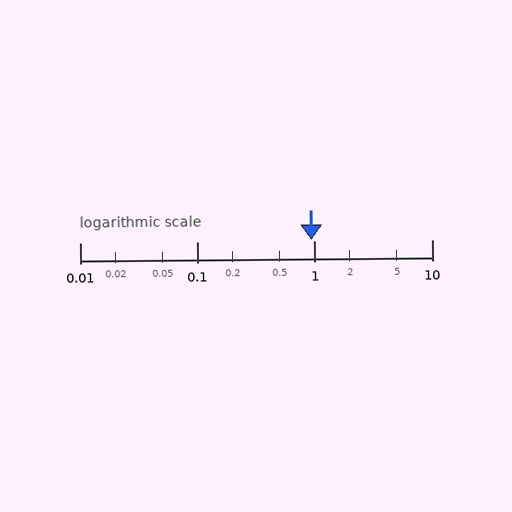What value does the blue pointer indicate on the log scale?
The pointer indicates approximately 0.94.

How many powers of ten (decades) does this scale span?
The scale spans 3 decades, from 0.01 to 10.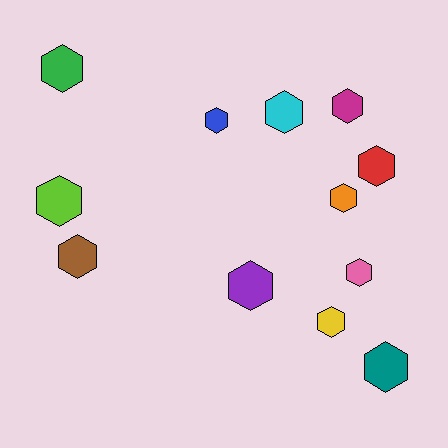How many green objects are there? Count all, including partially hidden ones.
There is 1 green object.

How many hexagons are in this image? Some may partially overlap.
There are 12 hexagons.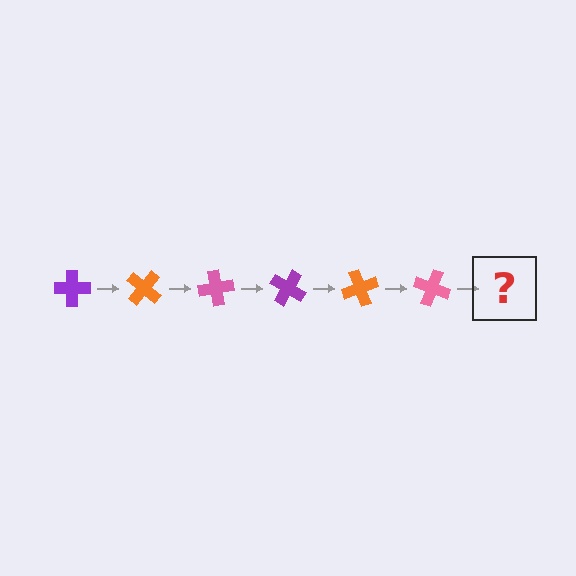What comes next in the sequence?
The next element should be a purple cross, rotated 240 degrees from the start.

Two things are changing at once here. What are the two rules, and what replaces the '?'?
The two rules are that it rotates 40 degrees each step and the color cycles through purple, orange, and pink. The '?' should be a purple cross, rotated 240 degrees from the start.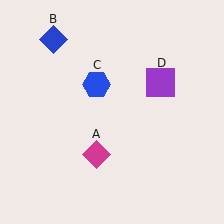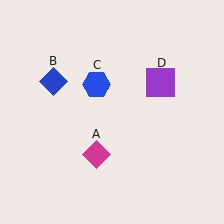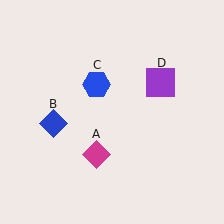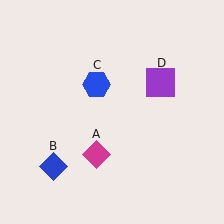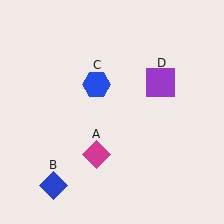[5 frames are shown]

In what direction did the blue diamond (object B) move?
The blue diamond (object B) moved down.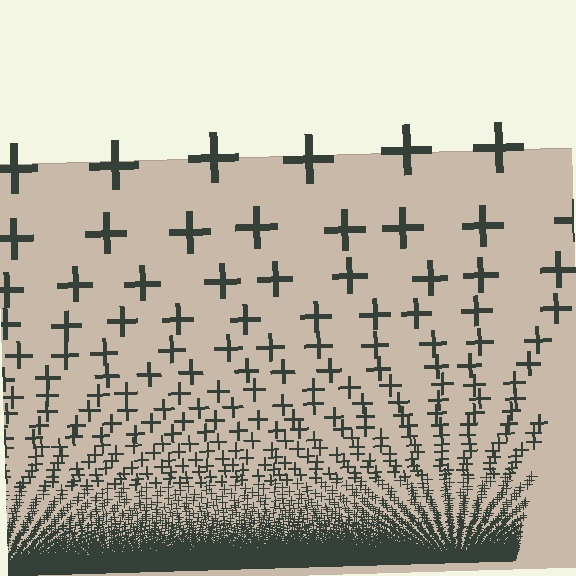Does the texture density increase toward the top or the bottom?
Density increases toward the bottom.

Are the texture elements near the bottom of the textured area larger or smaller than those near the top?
Smaller. The gradient is inverted — elements near the bottom are smaller and denser.